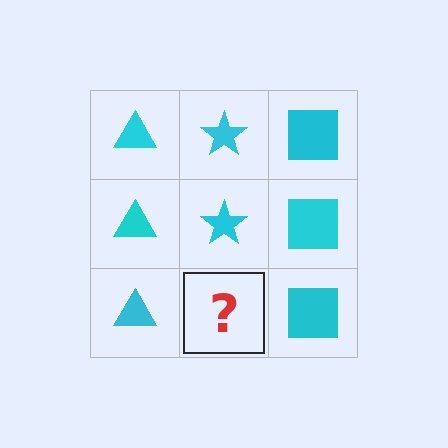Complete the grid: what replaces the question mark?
The question mark should be replaced with a cyan star.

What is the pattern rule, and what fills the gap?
The rule is that each column has a consistent shape. The gap should be filled with a cyan star.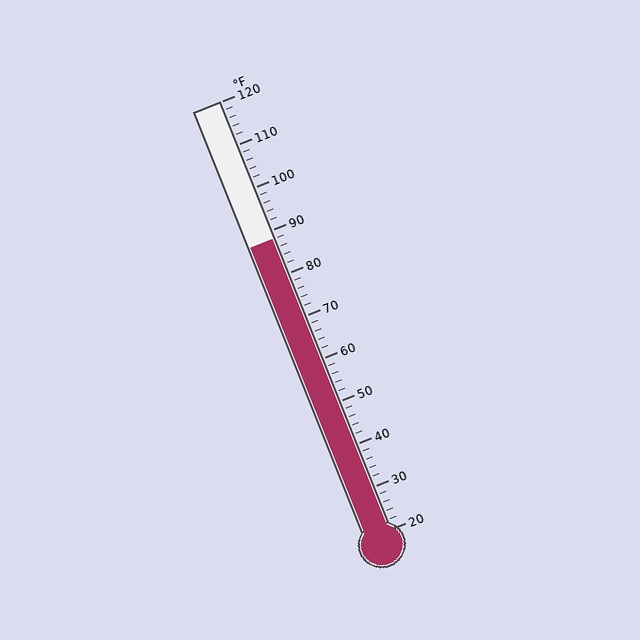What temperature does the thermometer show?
The thermometer shows approximately 88°F.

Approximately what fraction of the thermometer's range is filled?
The thermometer is filled to approximately 70% of its range.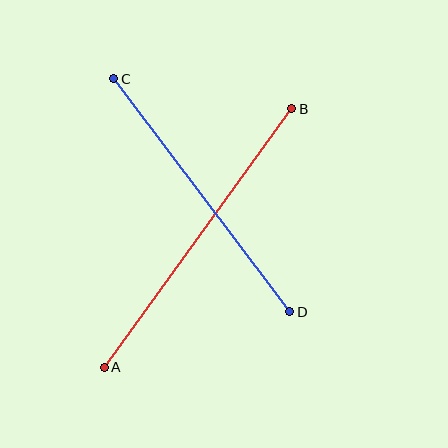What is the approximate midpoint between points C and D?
The midpoint is at approximately (202, 195) pixels.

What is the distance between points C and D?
The distance is approximately 292 pixels.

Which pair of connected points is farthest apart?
Points A and B are farthest apart.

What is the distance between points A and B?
The distance is approximately 319 pixels.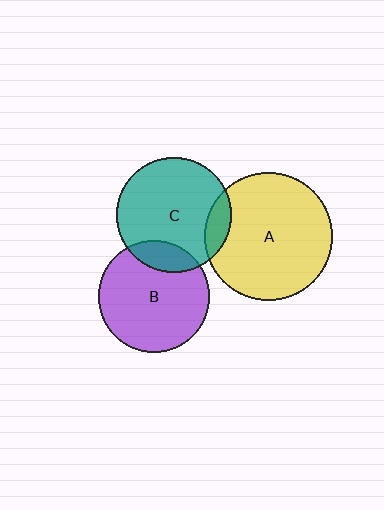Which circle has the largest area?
Circle A (yellow).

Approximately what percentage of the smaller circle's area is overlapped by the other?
Approximately 15%.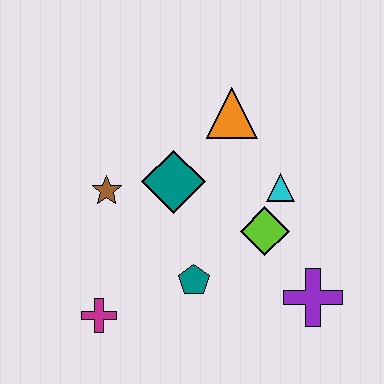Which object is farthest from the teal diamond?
The purple cross is farthest from the teal diamond.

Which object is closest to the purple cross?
The lime diamond is closest to the purple cross.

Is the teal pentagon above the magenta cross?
Yes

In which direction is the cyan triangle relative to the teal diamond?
The cyan triangle is to the right of the teal diamond.